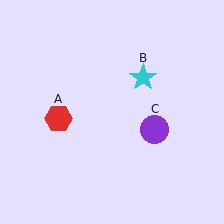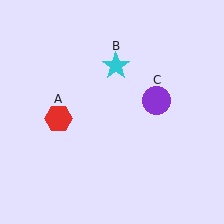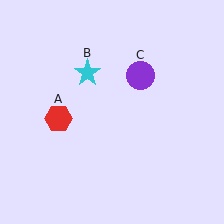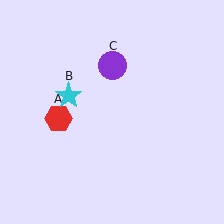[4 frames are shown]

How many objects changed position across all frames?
2 objects changed position: cyan star (object B), purple circle (object C).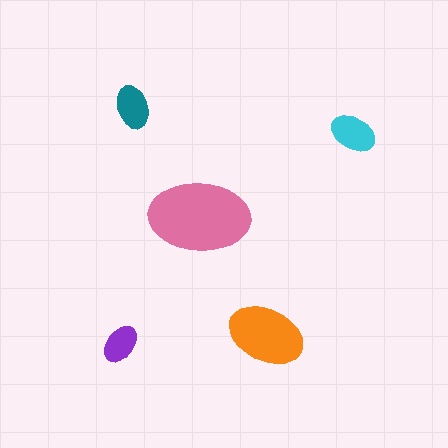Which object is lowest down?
The purple ellipse is bottommost.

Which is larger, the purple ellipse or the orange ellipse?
The orange one.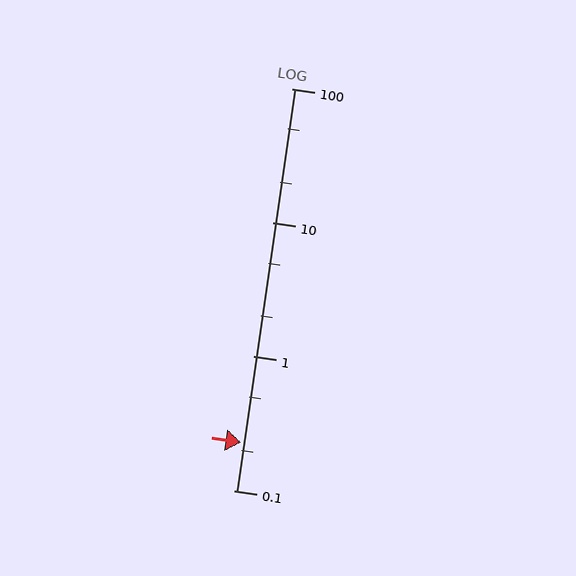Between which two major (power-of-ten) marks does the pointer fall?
The pointer is between 0.1 and 1.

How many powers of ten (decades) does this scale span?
The scale spans 3 decades, from 0.1 to 100.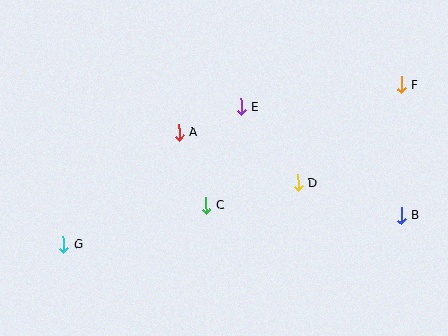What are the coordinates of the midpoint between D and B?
The midpoint between D and B is at (349, 199).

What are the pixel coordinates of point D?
Point D is at (298, 183).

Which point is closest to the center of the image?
Point C at (206, 206) is closest to the center.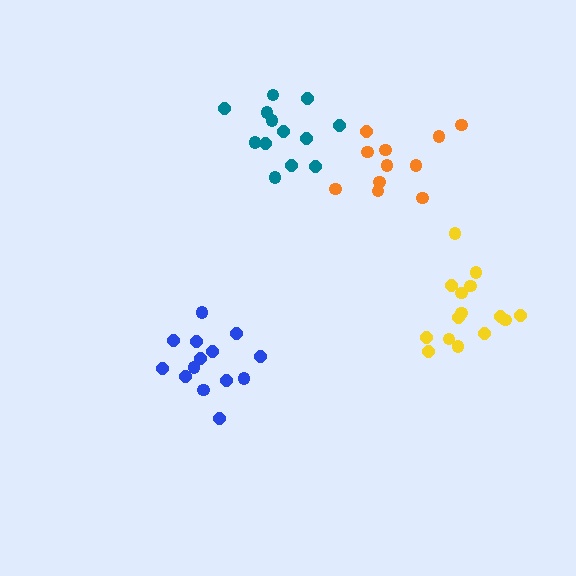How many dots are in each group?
Group 1: 13 dots, Group 2: 15 dots, Group 3: 11 dots, Group 4: 14 dots (53 total).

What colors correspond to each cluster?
The clusters are colored: teal, yellow, orange, blue.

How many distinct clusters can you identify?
There are 4 distinct clusters.